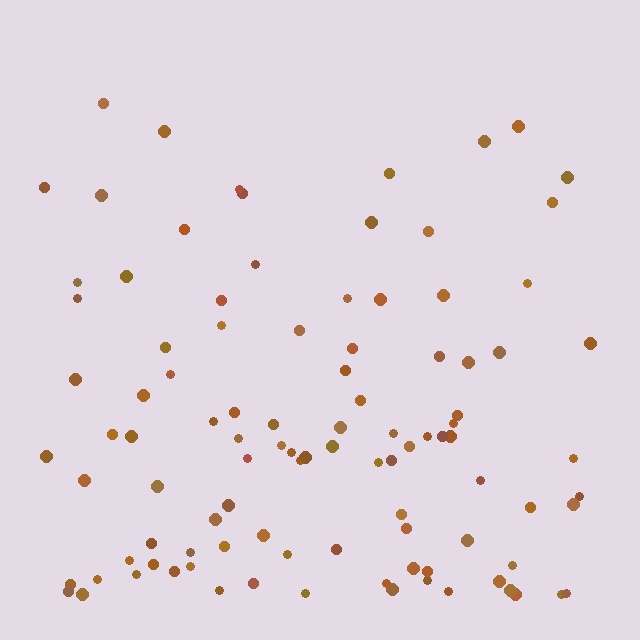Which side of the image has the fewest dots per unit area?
The top.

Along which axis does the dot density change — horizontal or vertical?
Vertical.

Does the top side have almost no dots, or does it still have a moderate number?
Still a moderate number, just noticeably fewer than the bottom.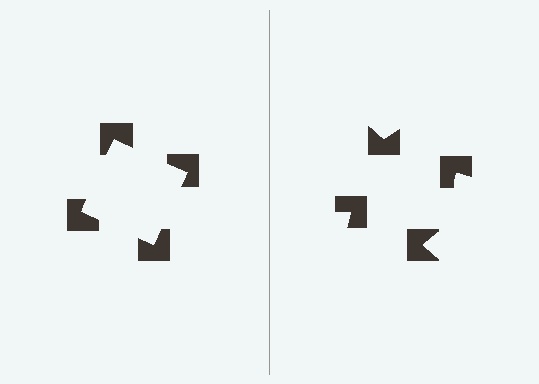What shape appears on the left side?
An illusory square.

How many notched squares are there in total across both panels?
8 — 4 on each side.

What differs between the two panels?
The notched squares are positioned identically on both sides; only the wedge orientations differ. On the left they align to a square; on the right they are misaligned.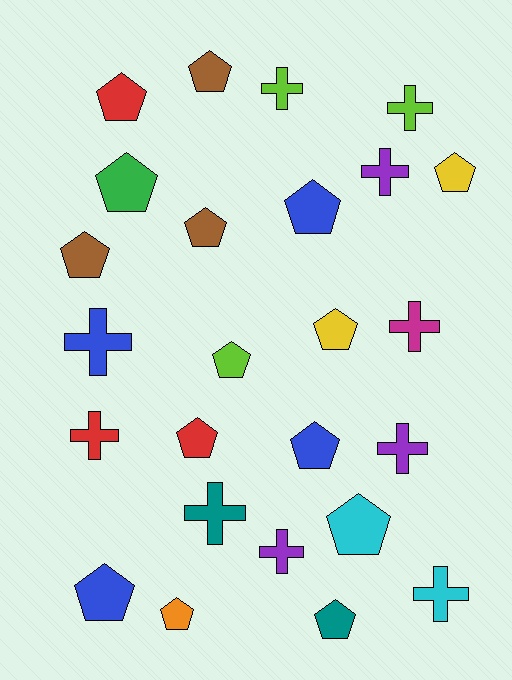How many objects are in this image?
There are 25 objects.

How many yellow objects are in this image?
There are 2 yellow objects.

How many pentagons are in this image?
There are 15 pentagons.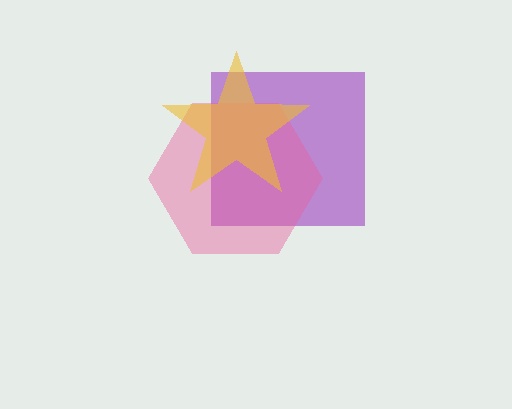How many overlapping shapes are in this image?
There are 3 overlapping shapes in the image.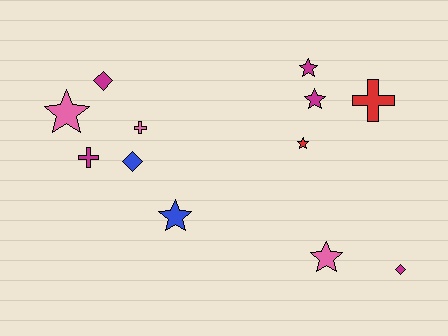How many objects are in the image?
There are 12 objects.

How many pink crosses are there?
There is 1 pink cross.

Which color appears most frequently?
Magenta, with 5 objects.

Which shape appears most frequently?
Star, with 6 objects.